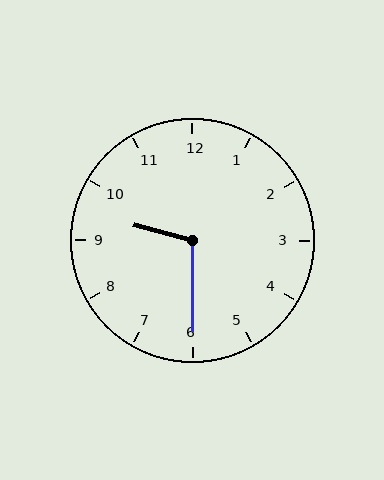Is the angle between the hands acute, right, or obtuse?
It is obtuse.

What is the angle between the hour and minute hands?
Approximately 105 degrees.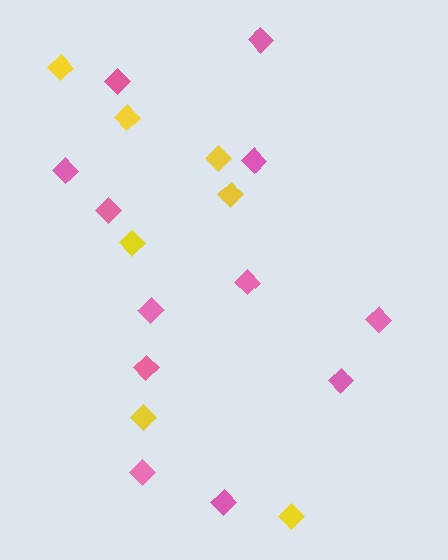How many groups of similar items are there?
There are 2 groups: one group of pink diamonds (12) and one group of yellow diamonds (7).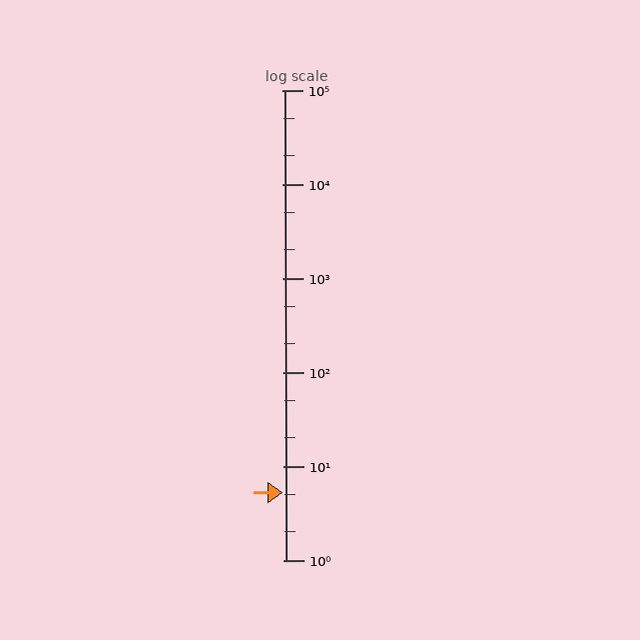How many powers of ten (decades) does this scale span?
The scale spans 5 decades, from 1 to 100000.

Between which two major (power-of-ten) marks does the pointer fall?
The pointer is between 1 and 10.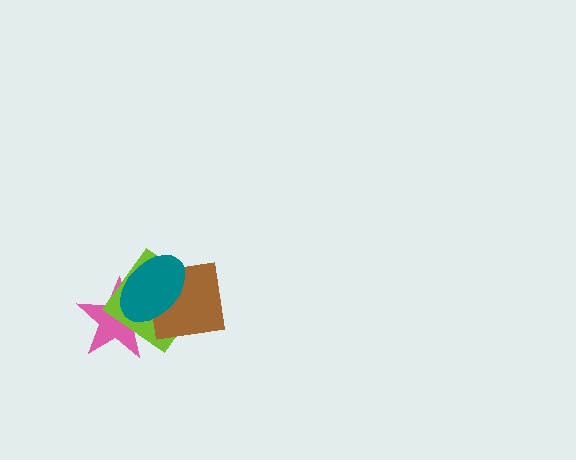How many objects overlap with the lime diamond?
3 objects overlap with the lime diamond.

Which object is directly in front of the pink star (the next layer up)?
The lime diamond is directly in front of the pink star.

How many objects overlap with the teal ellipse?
3 objects overlap with the teal ellipse.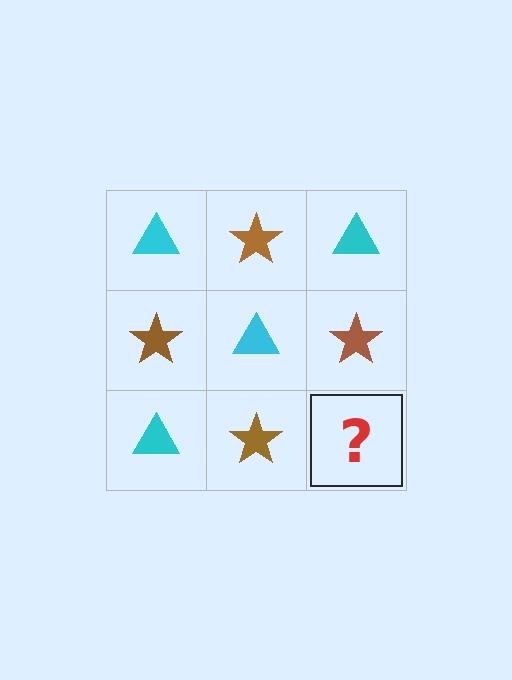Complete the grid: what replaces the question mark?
The question mark should be replaced with a cyan triangle.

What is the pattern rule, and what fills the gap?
The rule is that it alternates cyan triangle and brown star in a checkerboard pattern. The gap should be filled with a cyan triangle.